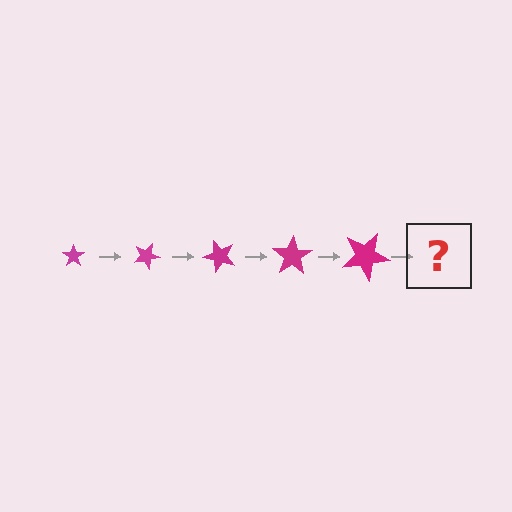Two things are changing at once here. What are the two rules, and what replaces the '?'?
The two rules are that the star grows larger each step and it rotates 25 degrees each step. The '?' should be a star, larger than the previous one and rotated 125 degrees from the start.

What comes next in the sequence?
The next element should be a star, larger than the previous one and rotated 125 degrees from the start.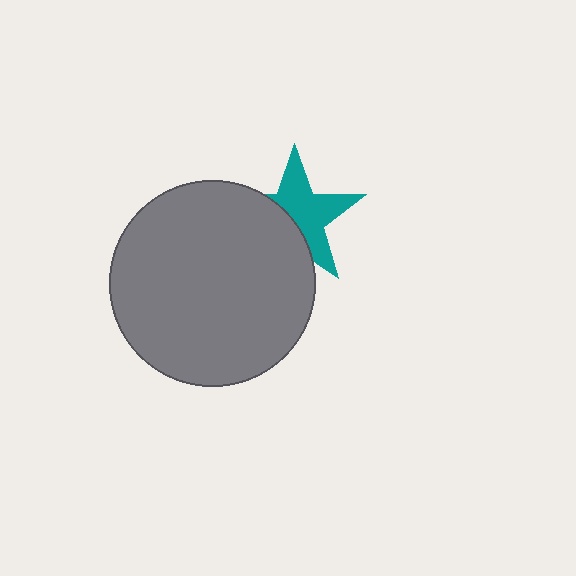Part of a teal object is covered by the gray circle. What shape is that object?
It is a star.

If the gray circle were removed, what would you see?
You would see the complete teal star.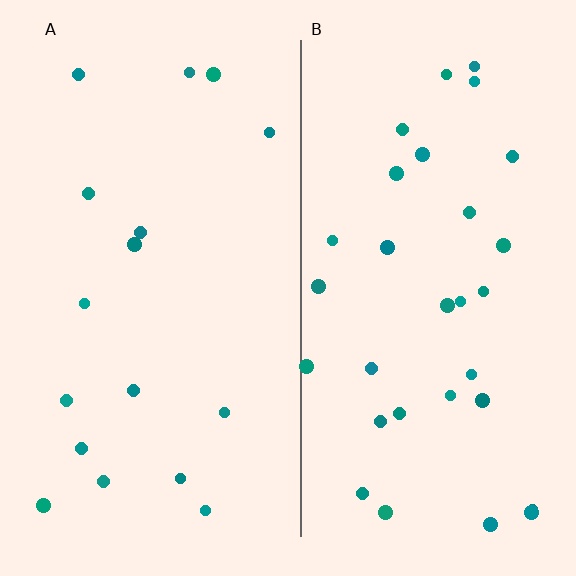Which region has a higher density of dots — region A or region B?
B (the right).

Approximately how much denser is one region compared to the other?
Approximately 1.9× — region B over region A.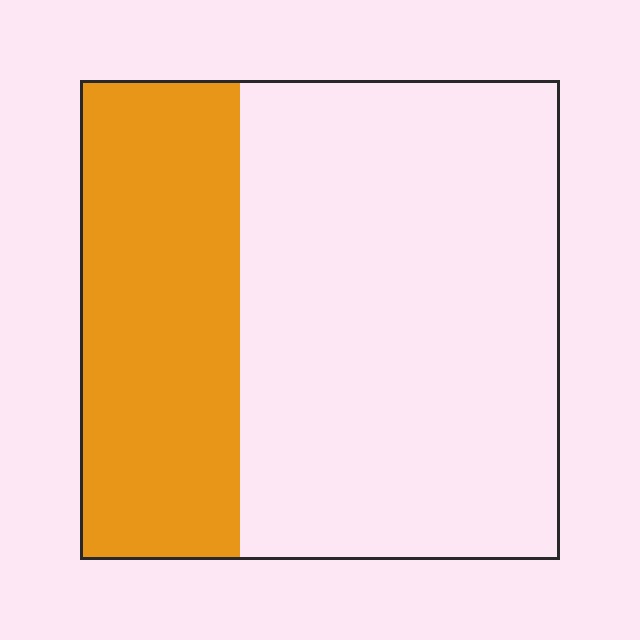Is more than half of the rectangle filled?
No.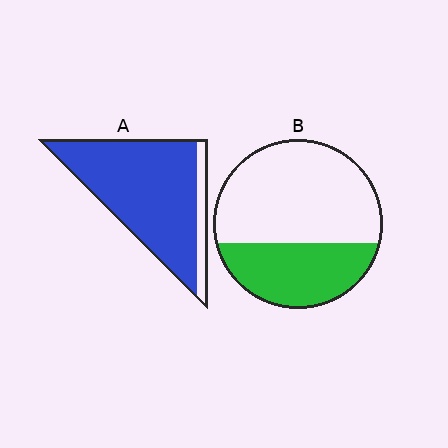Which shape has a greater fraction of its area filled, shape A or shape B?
Shape A.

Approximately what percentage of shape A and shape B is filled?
A is approximately 90% and B is approximately 35%.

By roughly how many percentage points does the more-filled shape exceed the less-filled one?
By roughly 50 percentage points (A over B).